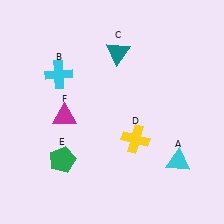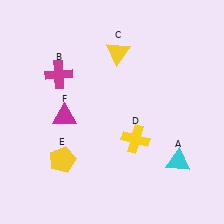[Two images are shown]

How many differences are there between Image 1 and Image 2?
There are 3 differences between the two images.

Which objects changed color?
B changed from cyan to magenta. C changed from teal to yellow. E changed from green to yellow.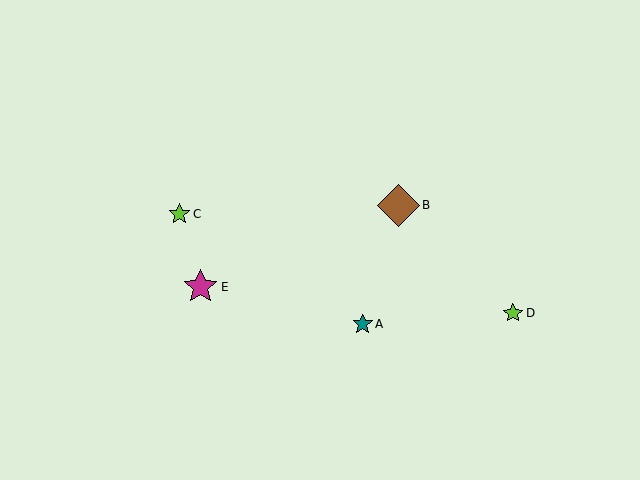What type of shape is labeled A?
Shape A is a teal star.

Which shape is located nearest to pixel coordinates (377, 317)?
The teal star (labeled A) at (363, 324) is nearest to that location.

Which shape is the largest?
The brown diamond (labeled B) is the largest.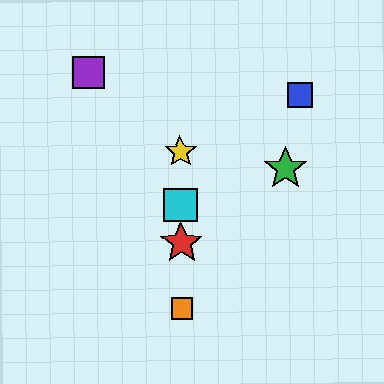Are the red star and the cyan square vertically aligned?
Yes, both are at x≈181.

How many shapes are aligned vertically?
4 shapes (the red star, the yellow star, the orange square, the cyan square) are aligned vertically.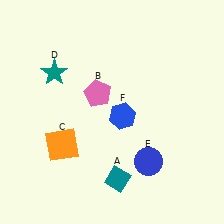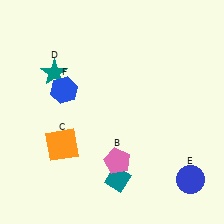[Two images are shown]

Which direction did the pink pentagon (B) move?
The pink pentagon (B) moved down.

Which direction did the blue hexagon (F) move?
The blue hexagon (F) moved left.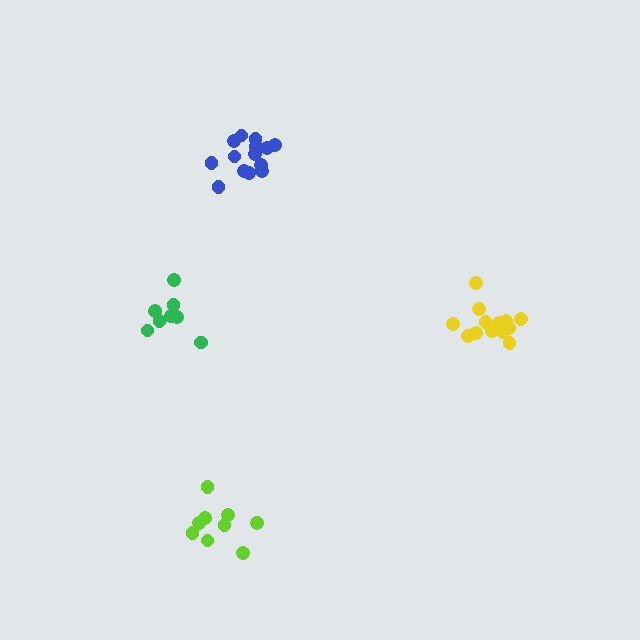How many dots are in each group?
Group 1: 14 dots, Group 2: 14 dots, Group 3: 9 dots, Group 4: 8 dots (45 total).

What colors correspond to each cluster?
The clusters are colored: blue, yellow, lime, green.